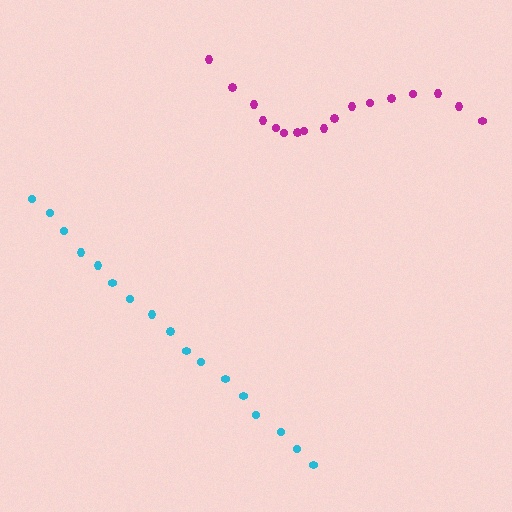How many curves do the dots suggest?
There are 2 distinct paths.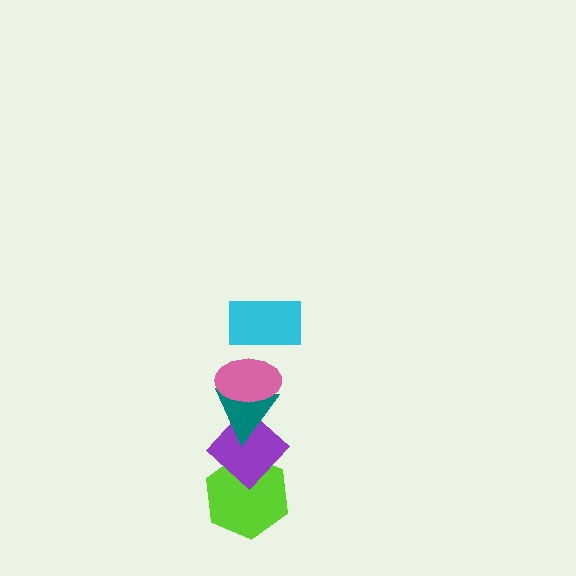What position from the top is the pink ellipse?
The pink ellipse is 2nd from the top.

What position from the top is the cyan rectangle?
The cyan rectangle is 1st from the top.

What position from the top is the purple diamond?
The purple diamond is 4th from the top.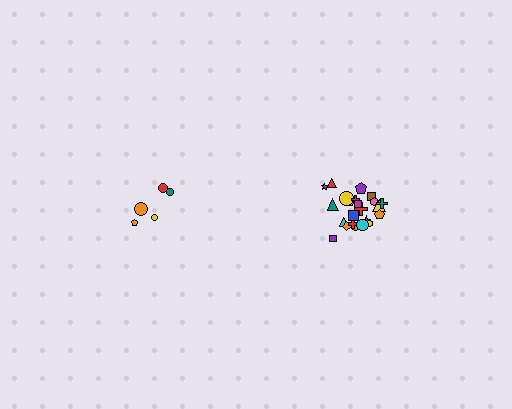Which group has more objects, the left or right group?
The right group.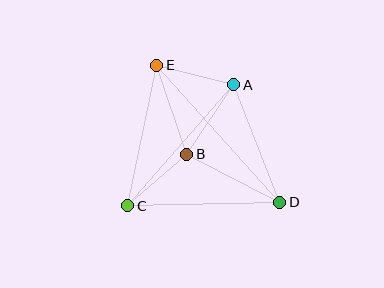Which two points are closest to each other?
Points B and C are closest to each other.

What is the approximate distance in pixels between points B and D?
The distance between B and D is approximately 105 pixels.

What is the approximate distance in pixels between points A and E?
The distance between A and E is approximately 79 pixels.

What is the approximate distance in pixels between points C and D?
The distance between C and D is approximately 152 pixels.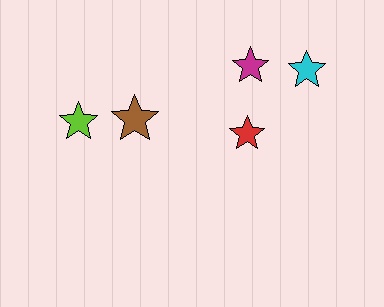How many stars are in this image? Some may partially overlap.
There are 5 stars.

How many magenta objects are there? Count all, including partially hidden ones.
There is 1 magenta object.